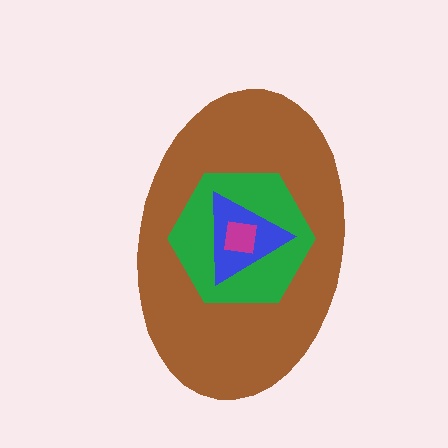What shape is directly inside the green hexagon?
The blue triangle.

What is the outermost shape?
The brown ellipse.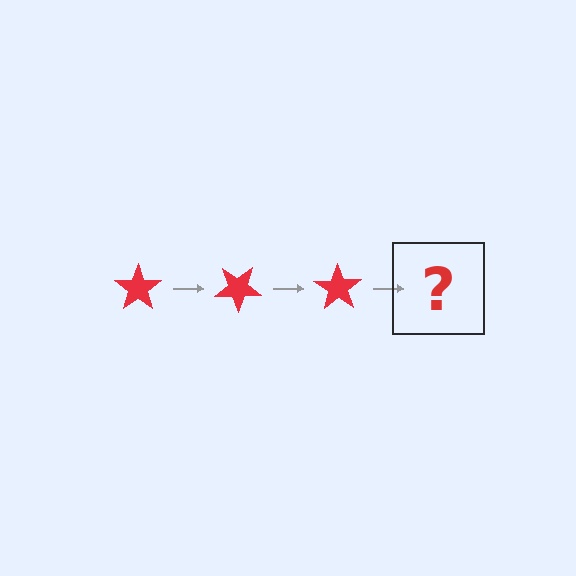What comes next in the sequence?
The next element should be a red star rotated 105 degrees.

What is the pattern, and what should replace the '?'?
The pattern is that the star rotates 35 degrees each step. The '?' should be a red star rotated 105 degrees.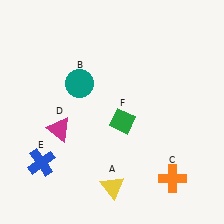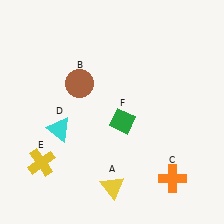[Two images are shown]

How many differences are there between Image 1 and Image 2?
There are 3 differences between the two images.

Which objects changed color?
B changed from teal to brown. D changed from magenta to cyan. E changed from blue to yellow.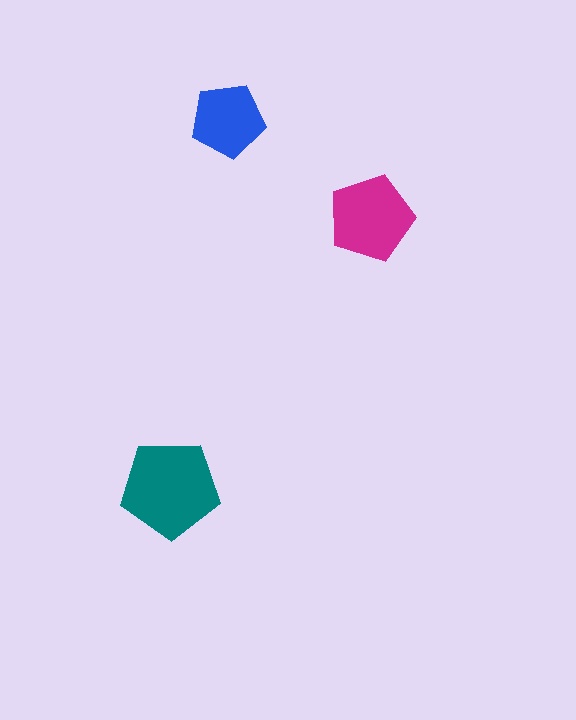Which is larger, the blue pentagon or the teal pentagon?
The teal one.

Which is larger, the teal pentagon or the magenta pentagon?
The teal one.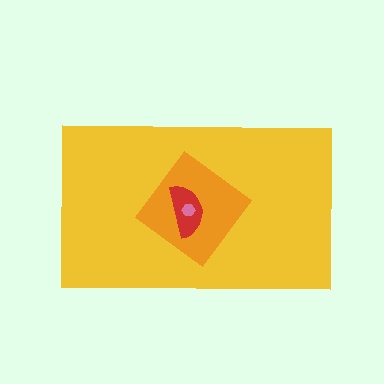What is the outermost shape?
The yellow rectangle.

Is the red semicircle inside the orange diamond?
Yes.